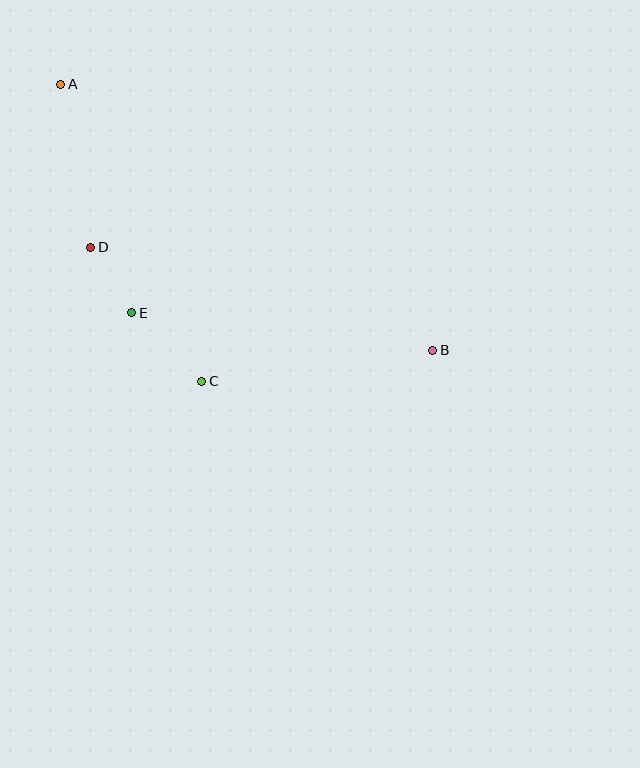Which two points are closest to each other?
Points D and E are closest to each other.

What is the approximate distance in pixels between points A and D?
The distance between A and D is approximately 166 pixels.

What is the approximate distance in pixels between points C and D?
The distance between C and D is approximately 174 pixels.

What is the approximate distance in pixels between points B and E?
The distance between B and E is approximately 303 pixels.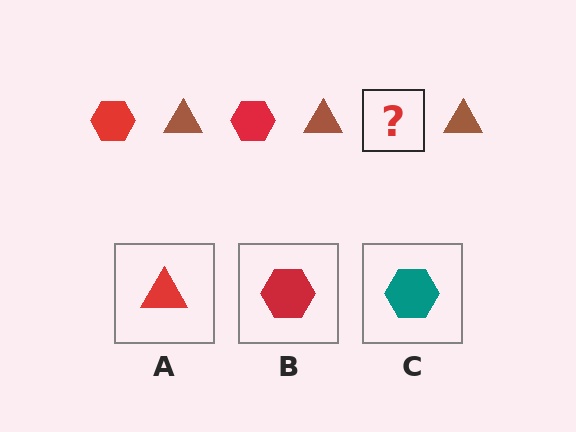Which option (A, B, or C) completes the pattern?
B.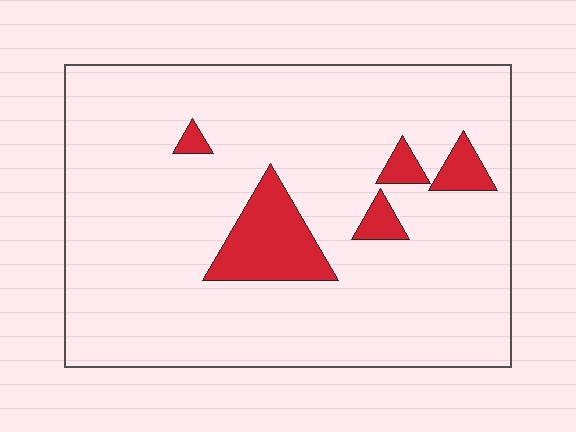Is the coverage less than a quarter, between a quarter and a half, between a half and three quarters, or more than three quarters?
Less than a quarter.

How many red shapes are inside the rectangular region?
5.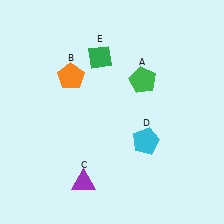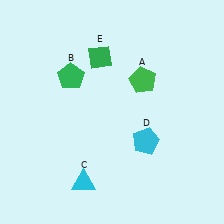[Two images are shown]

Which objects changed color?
B changed from orange to green. C changed from purple to cyan.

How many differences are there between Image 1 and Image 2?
There are 2 differences between the two images.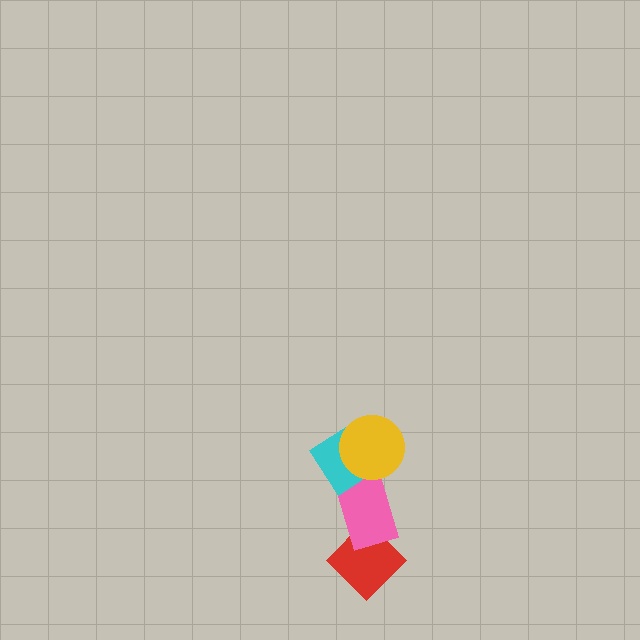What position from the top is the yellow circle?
The yellow circle is 1st from the top.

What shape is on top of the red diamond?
The pink rectangle is on top of the red diamond.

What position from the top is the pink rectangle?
The pink rectangle is 3rd from the top.